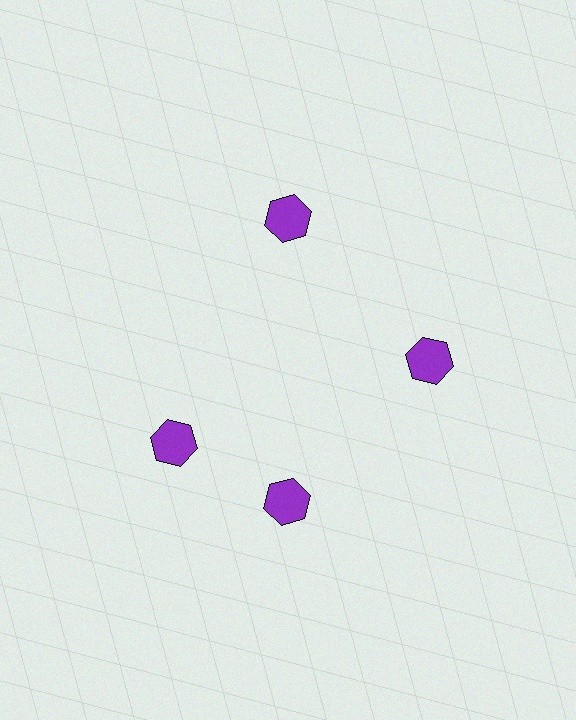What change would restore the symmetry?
The symmetry would be restored by rotating it back into even spacing with its neighbors so that all 4 hexagons sit at equal angles and equal distance from the center.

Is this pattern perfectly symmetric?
No. The 4 purple hexagons are arranged in a ring, but one element near the 9 o'clock position is rotated out of alignment along the ring, breaking the 4-fold rotational symmetry.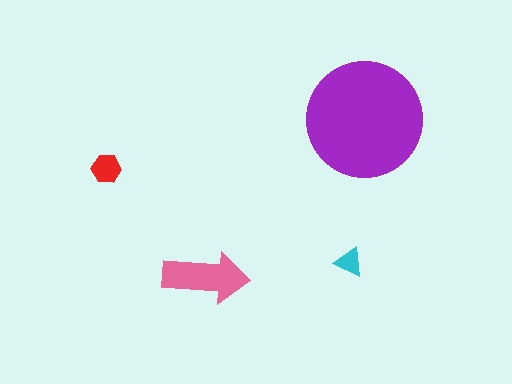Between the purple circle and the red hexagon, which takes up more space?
The purple circle.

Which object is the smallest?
The cyan triangle.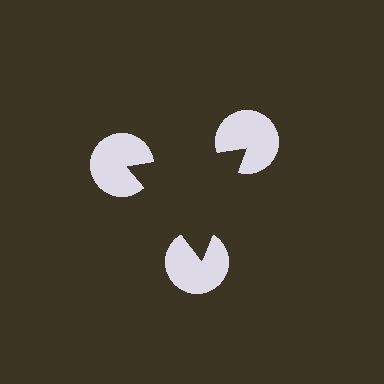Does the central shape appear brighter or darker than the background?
It typically appears slightly darker than the background, even though no actual brightness change is drawn.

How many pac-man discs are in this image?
There are 3 — one at each vertex of the illusory triangle.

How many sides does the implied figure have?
3 sides.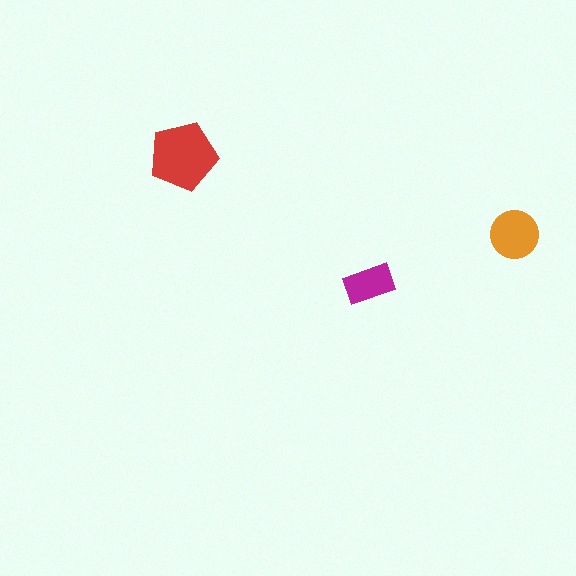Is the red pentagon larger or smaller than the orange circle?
Larger.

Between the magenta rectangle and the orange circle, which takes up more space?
The orange circle.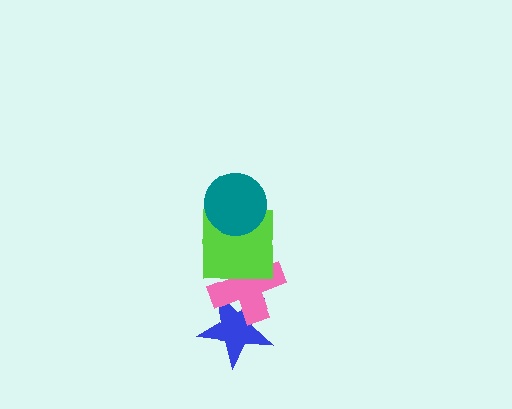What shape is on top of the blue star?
The pink cross is on top of the blue star.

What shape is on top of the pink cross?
The lime square is on top of the pink cross.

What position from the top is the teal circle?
The teal circle is 1st from the top.